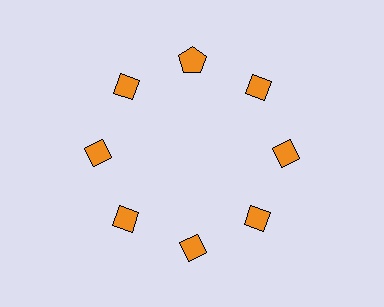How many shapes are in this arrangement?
There are 8 shapes arranged in a ring pattern.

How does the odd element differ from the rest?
It has a different shape: pentagon instead of diamond.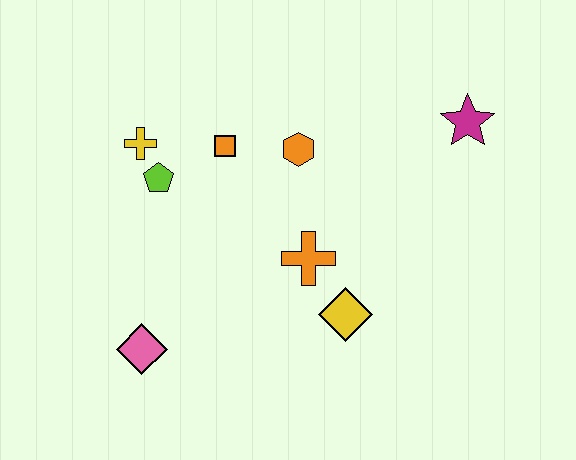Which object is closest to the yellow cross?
The lime pentagon is closest to the yellow cross.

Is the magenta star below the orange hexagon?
No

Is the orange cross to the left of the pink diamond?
No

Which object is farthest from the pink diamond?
The magenta star is farthest from the pink diamond.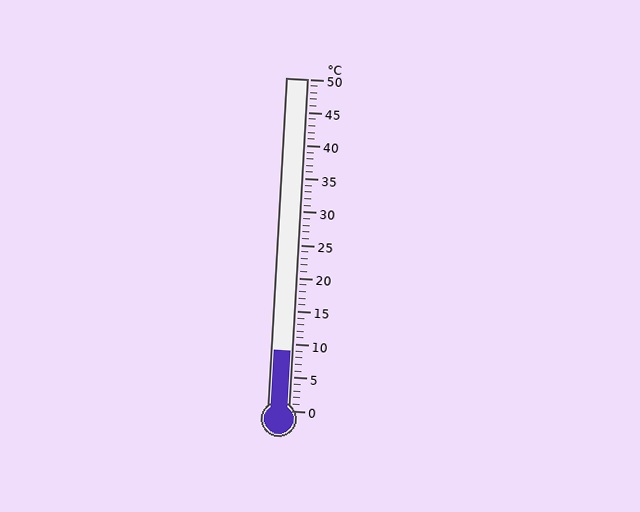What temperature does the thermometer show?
The thermometer shows approximately 9°C.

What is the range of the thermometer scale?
The thermometer scale ranges from 0°C to 50°C.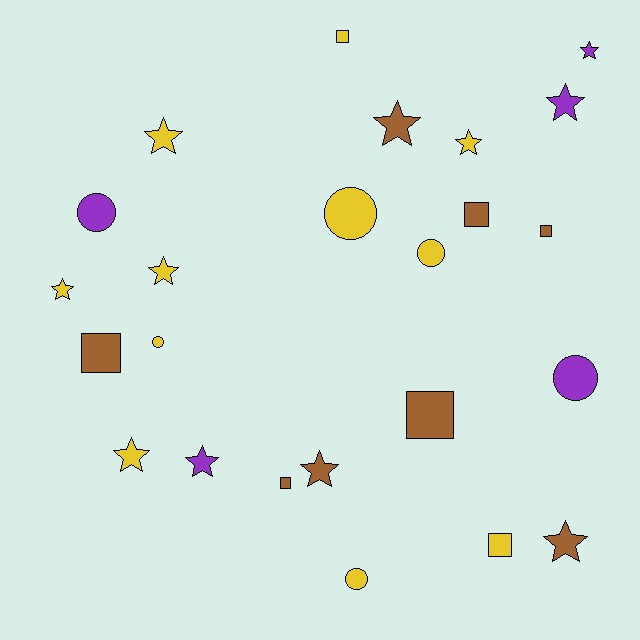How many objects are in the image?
There are 24 objects.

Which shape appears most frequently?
Star, with 11 objects.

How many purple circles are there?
There are 2 purple circles.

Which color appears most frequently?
Yellow, with 11 objects.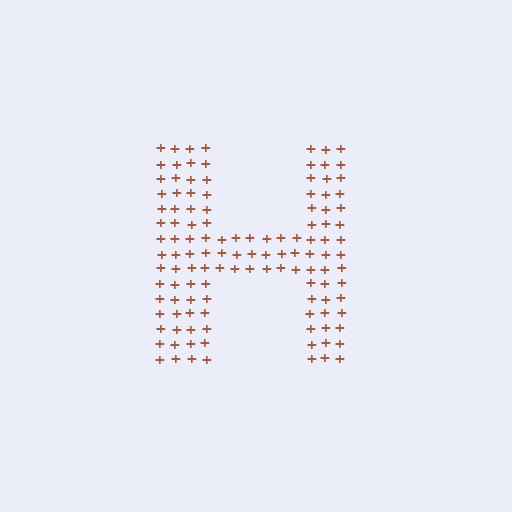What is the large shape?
The large shape is the letter H.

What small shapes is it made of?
It is made of small plus signs.